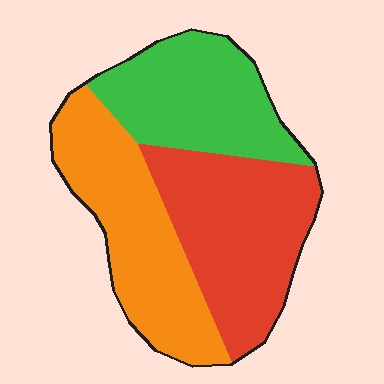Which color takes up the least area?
Green, at roughly 30%.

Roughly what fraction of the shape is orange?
Orange covers 34% of the shape.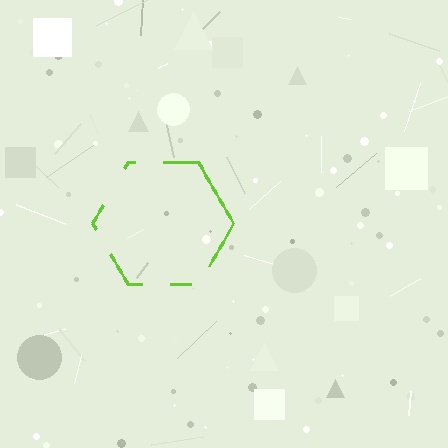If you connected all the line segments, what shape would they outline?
They would outline a hexagon.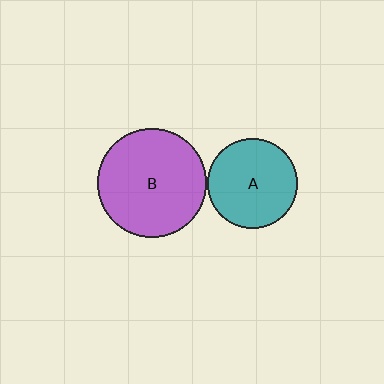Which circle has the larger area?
Circle B (purple).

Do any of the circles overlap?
No, none of the circles overlap.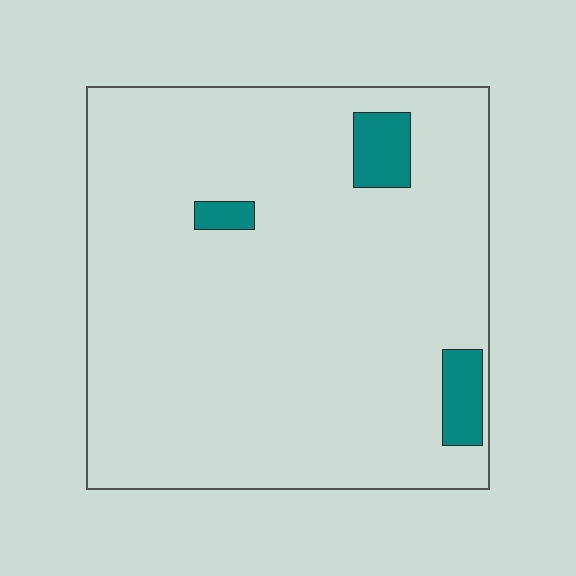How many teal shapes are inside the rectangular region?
3.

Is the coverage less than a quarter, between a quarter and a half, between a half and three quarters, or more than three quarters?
Less than a quarter.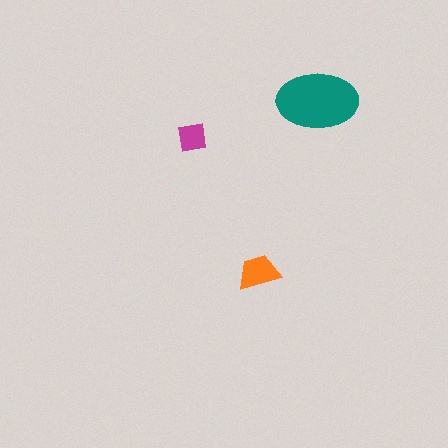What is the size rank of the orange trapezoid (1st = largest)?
2nd.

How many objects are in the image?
There are 3 objects in the image.